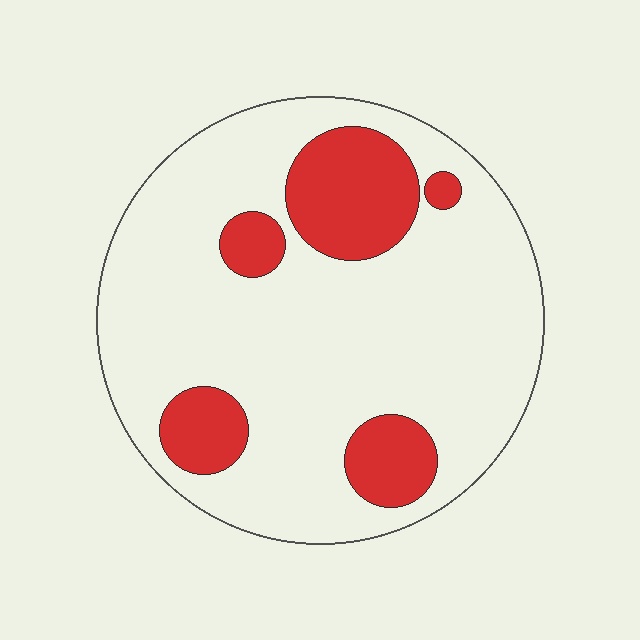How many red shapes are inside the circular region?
5.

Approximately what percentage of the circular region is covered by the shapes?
Approximately 20%.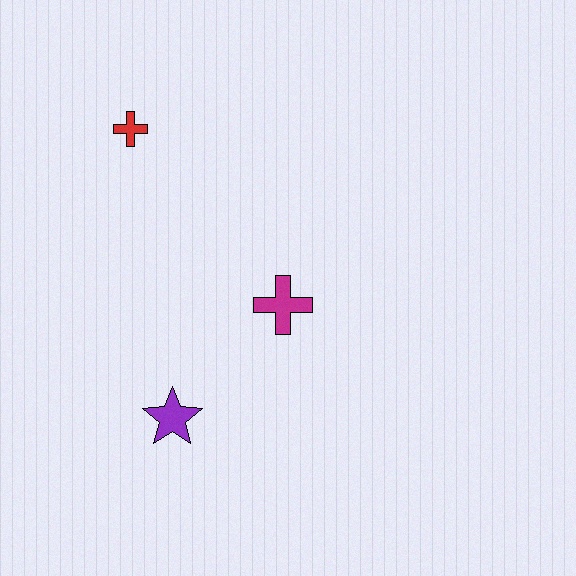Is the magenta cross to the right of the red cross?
Yes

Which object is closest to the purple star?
The magenta cross is closest to the purple star.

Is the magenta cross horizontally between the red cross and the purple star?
No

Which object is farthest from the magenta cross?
The red cross is farthest from the magenta cross.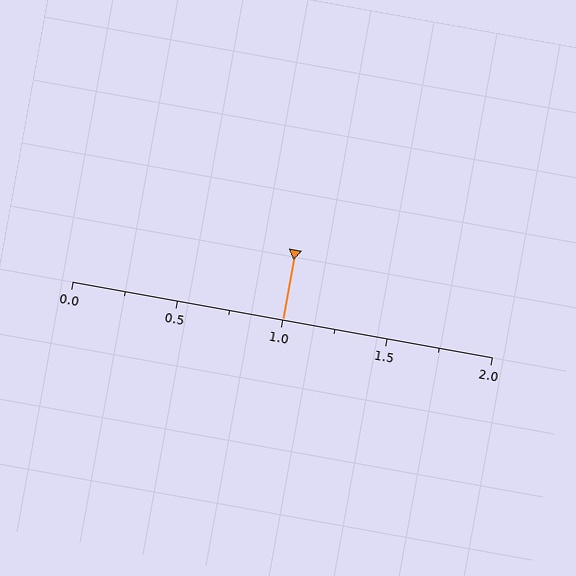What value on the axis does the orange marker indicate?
The marker indicates approximately 1.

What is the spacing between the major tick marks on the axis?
The major ticks are spaced 0.5 apart.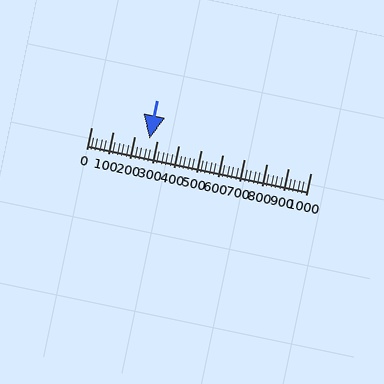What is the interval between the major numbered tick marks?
The major tick marks are spaced 100 units apart.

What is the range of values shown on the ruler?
The ruler shows values from 0 to 1000.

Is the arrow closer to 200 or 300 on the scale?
The arrow is closer to 300.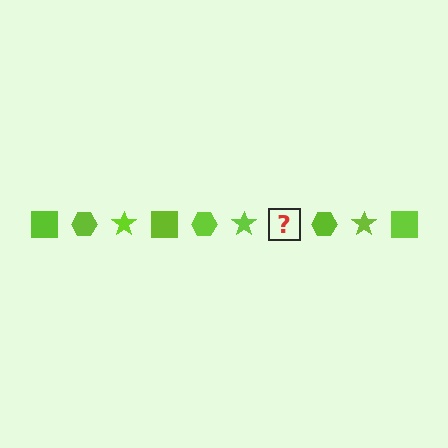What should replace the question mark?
The question mark should be replaced with a lime square.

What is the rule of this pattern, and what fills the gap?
The rule is that the pattern cycles through square, hexagon, star shapes in lime. The gap should be filled with a lime square.